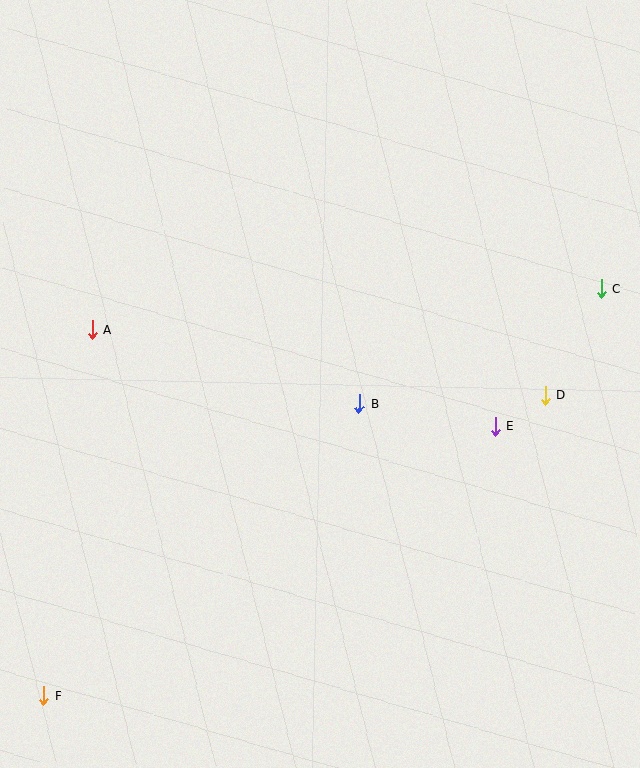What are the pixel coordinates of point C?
Point C is at (602, 289).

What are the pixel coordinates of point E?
Point E is at (495, 426).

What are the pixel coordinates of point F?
Point F is at (44, 696).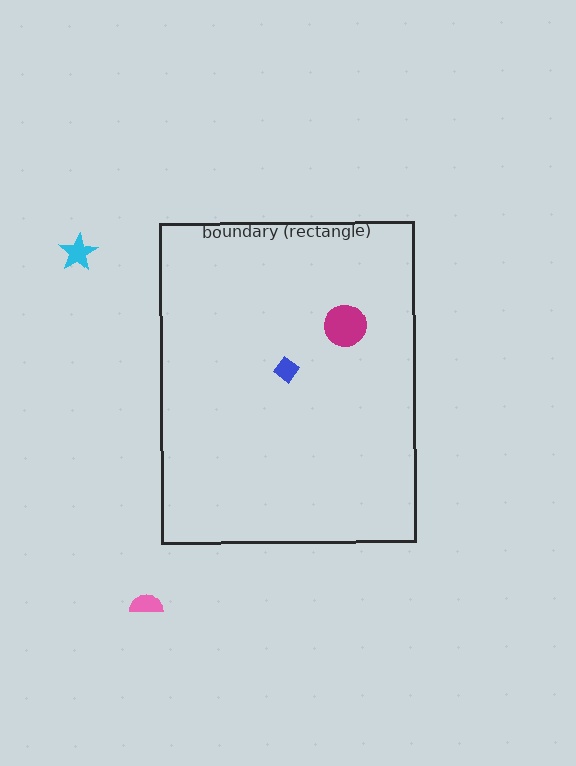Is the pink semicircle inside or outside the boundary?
Outside.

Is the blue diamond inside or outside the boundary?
Inside.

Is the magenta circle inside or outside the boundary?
Inside.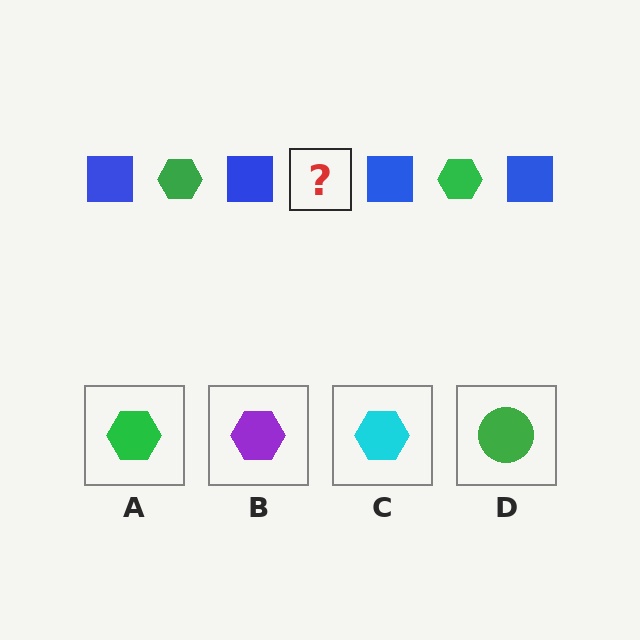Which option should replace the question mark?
Option A.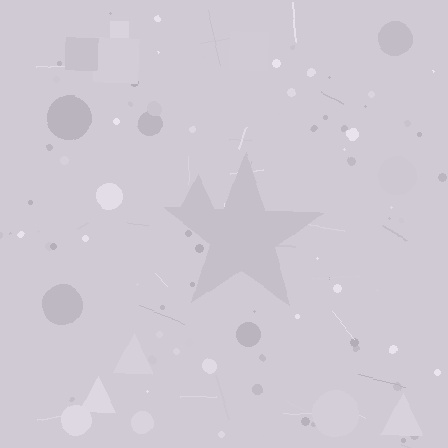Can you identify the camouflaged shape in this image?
The camouflaged shape is a star.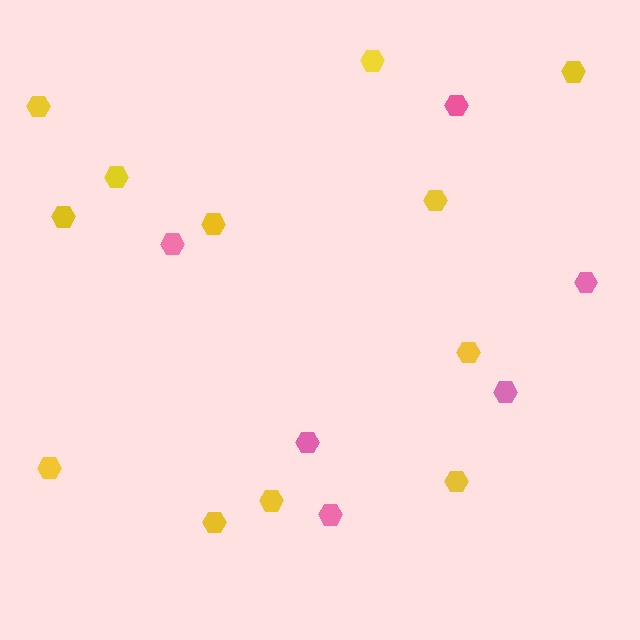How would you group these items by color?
There are 2 groups: one group of pink hexagons (6) and one group of yellow hexagons (12).